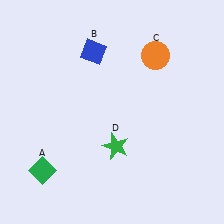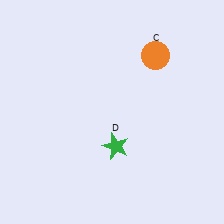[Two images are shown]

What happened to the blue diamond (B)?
The blue diamond (B) was removed in Image 2. It was in the top-left area of Image 1.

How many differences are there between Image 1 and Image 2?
There are 2 differences between the two images.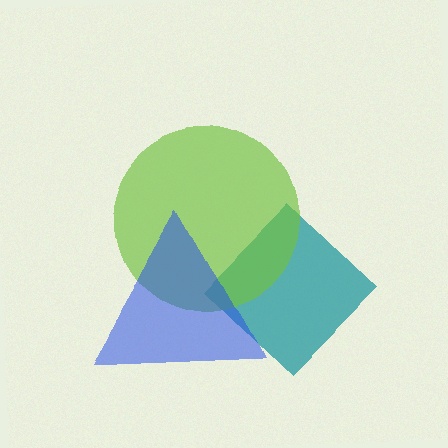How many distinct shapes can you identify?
There are 3 distinct shapes: a teal diamond, a lime circle, a blue triangle.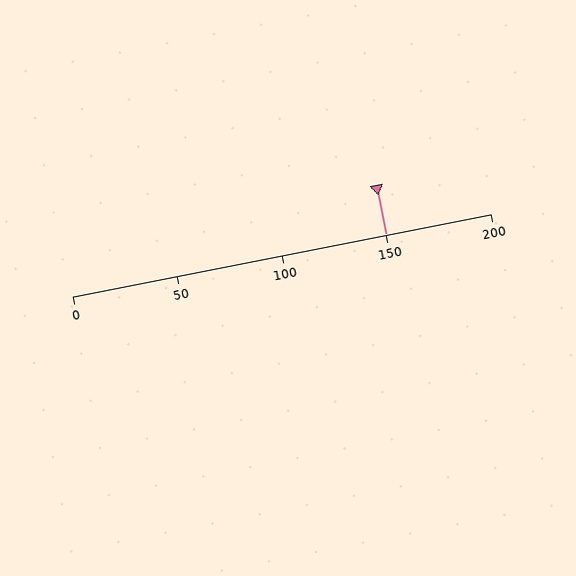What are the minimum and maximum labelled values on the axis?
The axis runs from 0 to 200.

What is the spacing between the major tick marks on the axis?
The major ticks are spaced 50 apart.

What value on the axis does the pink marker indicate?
The marker indicates approximately 150.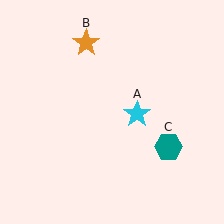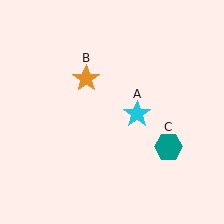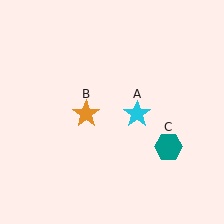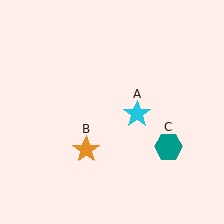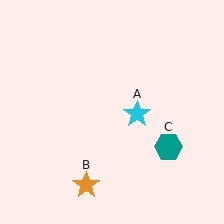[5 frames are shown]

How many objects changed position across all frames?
1 object changed position: orange star (object B).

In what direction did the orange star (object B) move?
The orange star (object B) moved down.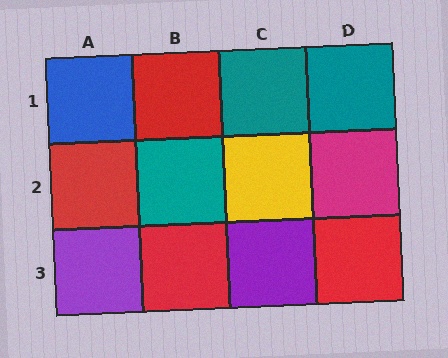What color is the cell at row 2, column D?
Magenta.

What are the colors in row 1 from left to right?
Blue, red, teal, teal.